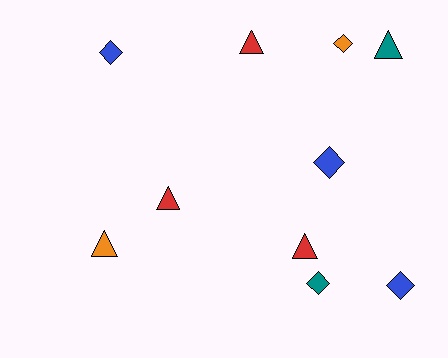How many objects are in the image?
There are 10 objects.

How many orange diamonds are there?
There is 1 orange diamond.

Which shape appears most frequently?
Triangle, with 5 objects.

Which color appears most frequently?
Blue, with 3 objects.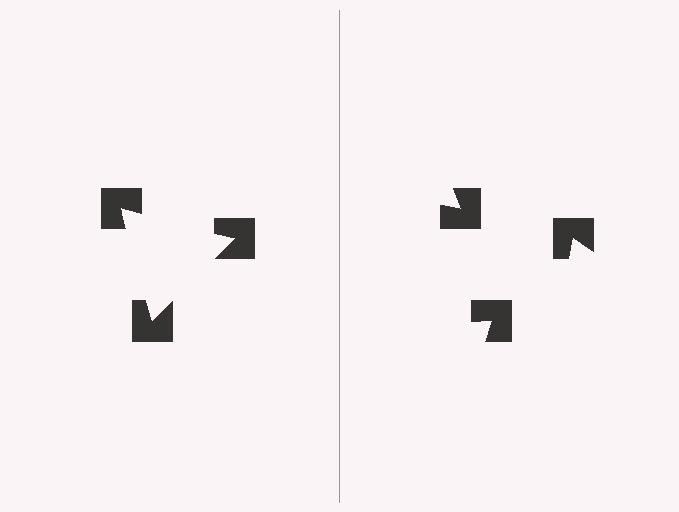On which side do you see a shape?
An illusory triangle appears on the left side. On the right side the wedge cuts are rotated, so no coherent shape forms.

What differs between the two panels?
The notched squares are positioned identically on both sides; only the wedge orientations differ. On the left they align to a triangle; on the right they are misaligned.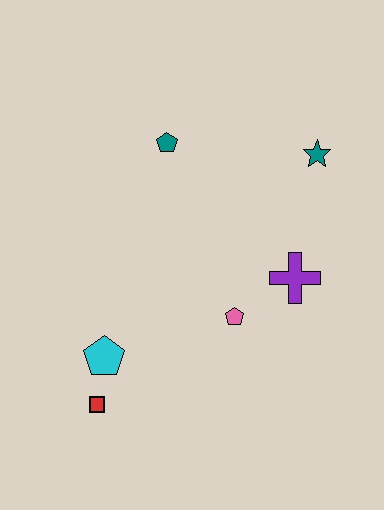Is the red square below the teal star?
Yes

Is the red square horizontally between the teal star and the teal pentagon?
No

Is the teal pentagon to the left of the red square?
No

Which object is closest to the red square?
The cyan pentagon is closest to the red square.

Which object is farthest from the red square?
The teal star is farthest from the red square.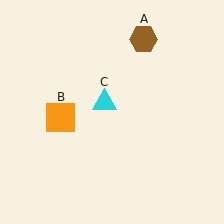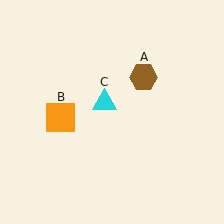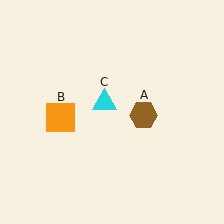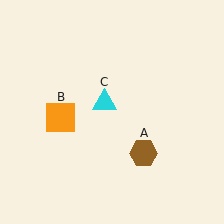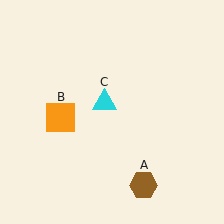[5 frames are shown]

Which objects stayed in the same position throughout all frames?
Orange square (object B) and cyan triangle (object C) remained stationary.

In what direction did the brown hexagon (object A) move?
The brown hexagon (object A) moved down.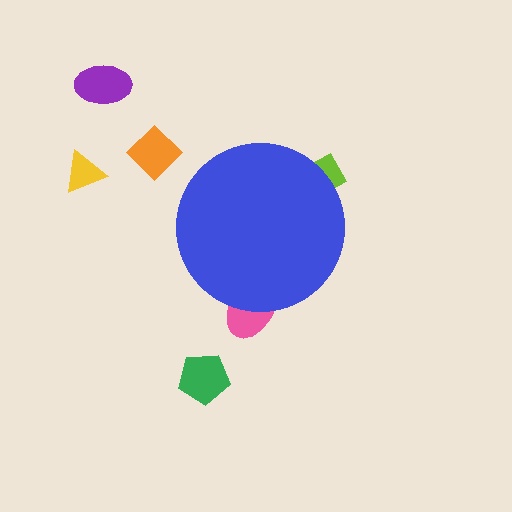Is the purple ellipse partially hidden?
No, the purple ellipse is fully visible.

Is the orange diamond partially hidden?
No, the orange diamond is fully visible.